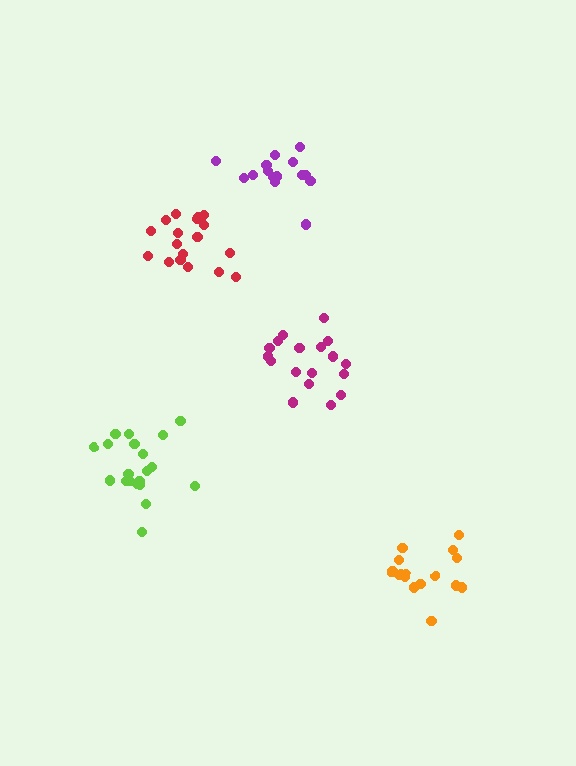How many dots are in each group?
Group 1: 17 dots, Group 2: 18 dots, Group 3: 18 dots, Group 4: 15 dots, Group 5: 20 dots (88 total).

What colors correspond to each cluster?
The clusters are colored: orange, magenta, red, purple, lime.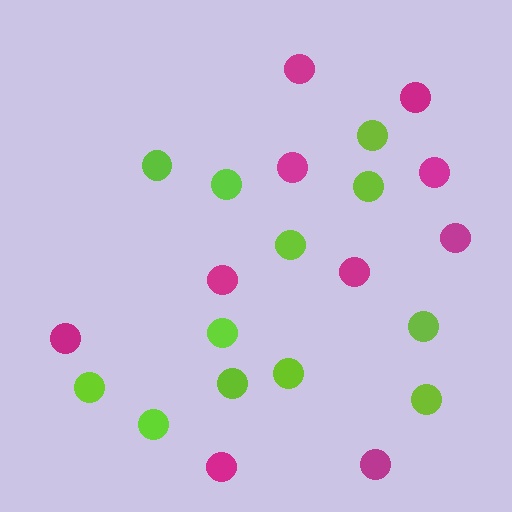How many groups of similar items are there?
There are 2 groups: one group of lime circles (12) and one group of magenta circles (10).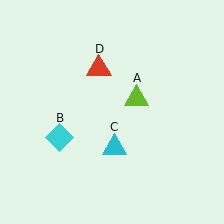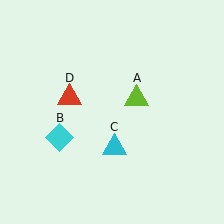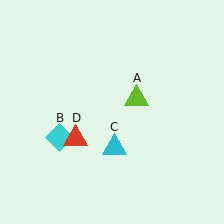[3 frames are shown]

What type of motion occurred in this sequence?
The red triangle (object D) rotated counterclockwise around the center of the scene.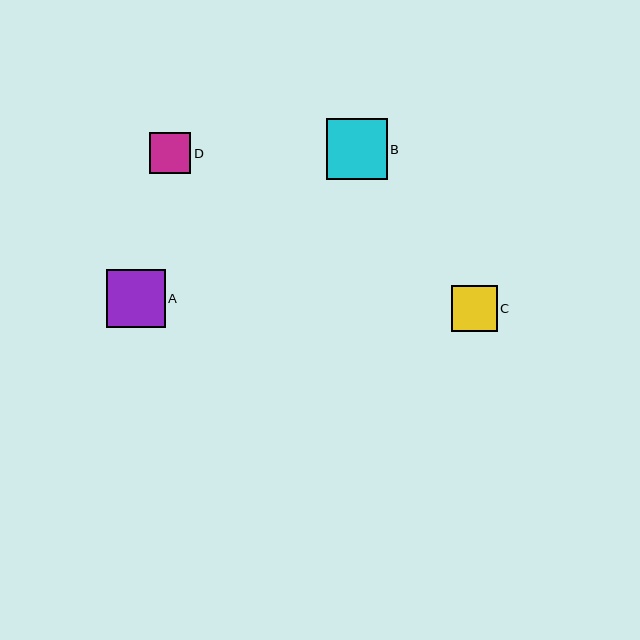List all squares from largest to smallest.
From largest to smallest: B, A, C, D.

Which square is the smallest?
Square D is the smallest with a size of approximately 41 pixels.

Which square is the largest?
Square B is the largest with a size of approximately 60 pixels.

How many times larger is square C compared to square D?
Square C is approximately 1.1 times the size of square D.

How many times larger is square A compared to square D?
Square A is approximately 1.4 times the size of square D.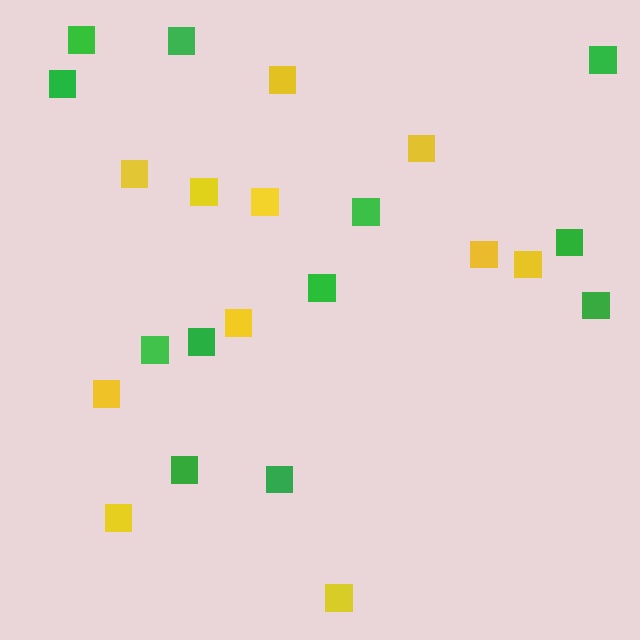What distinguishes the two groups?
There are 2 groups: one group of green squares (12) and one group of yellow squares (11).